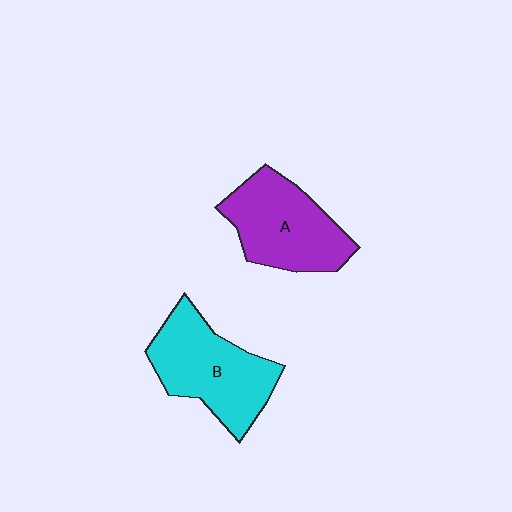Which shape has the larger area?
Shape B (cyan).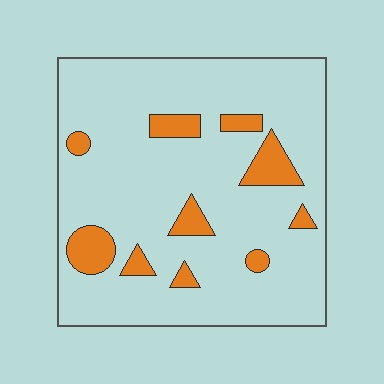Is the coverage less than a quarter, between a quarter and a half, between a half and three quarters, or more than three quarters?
Less than a quarter.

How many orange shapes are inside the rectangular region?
10.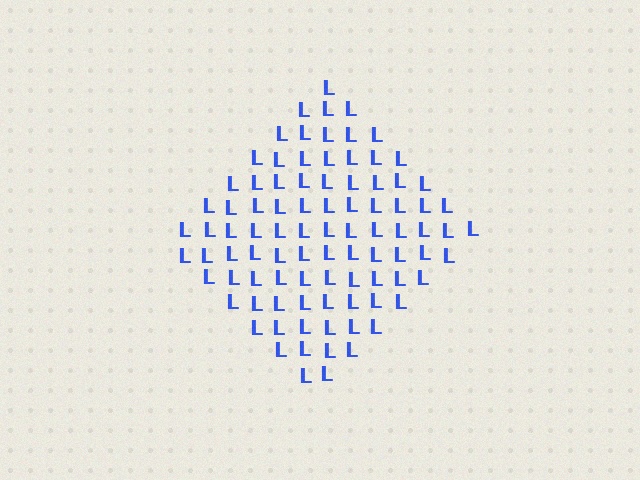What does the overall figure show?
The overall figure shows a diamond.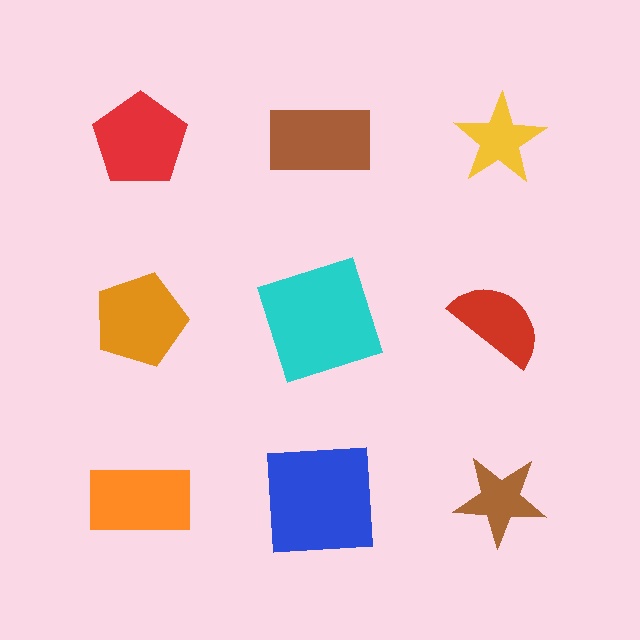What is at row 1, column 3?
A yellow star.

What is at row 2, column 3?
A red semicircle.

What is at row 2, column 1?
An orange pentagon.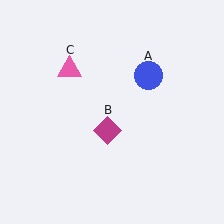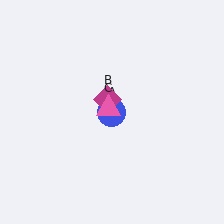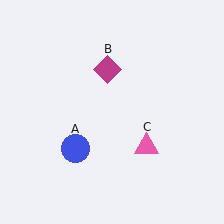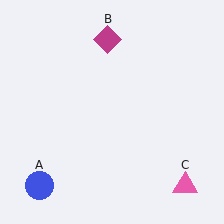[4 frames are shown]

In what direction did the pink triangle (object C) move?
The pink triangle (object C) moved down and to the right.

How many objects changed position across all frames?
3 objects changed position: blue circle (object A), magenta diamond (object B), pink triangle (object C).